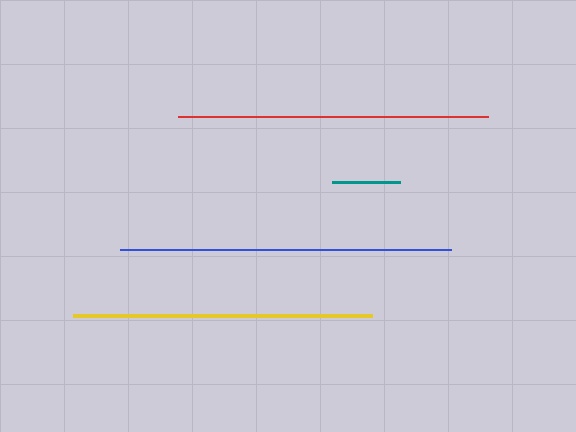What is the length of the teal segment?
The teal segment is approximately 68 pixels long.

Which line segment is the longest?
The blue line is the longest at approximately 331 pixels.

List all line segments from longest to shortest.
From longest to shortest: blue, red, yellow, teal.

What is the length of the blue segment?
The blue segment is approximately 331 pixels long.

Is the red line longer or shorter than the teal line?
The red line is longer than the teal line.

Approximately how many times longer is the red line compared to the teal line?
The red line is approximately 4.6 times the length of the teal line.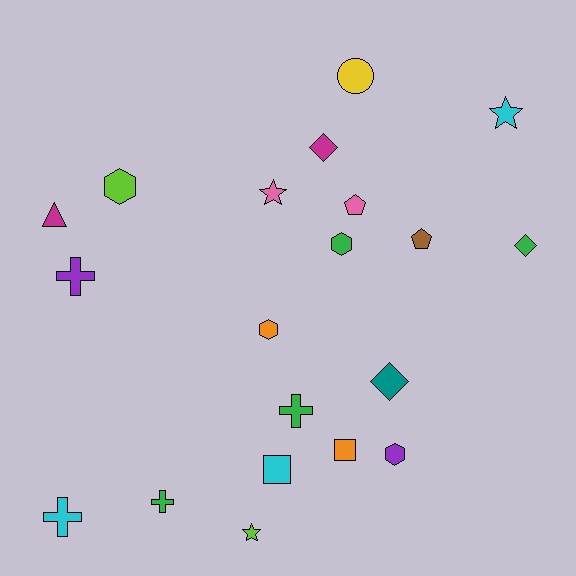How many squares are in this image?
There are 2 squares.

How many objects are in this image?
There are 20 objects.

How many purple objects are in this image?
There are 2 purple objects.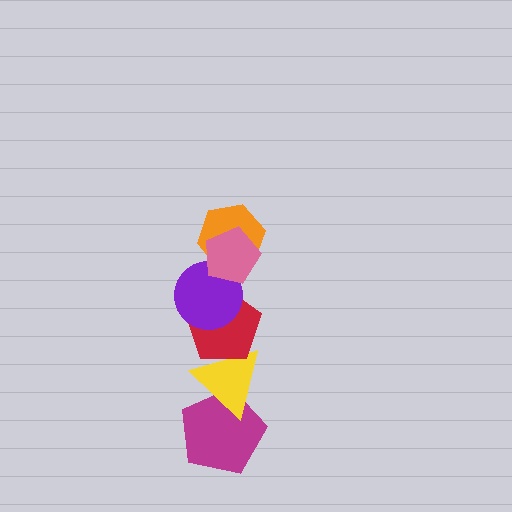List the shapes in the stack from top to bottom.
From top to bottom: the pink pentagon, the orange hexagon, the purple circle, the red pentagon, the yellow triangle, the magenta pentagon.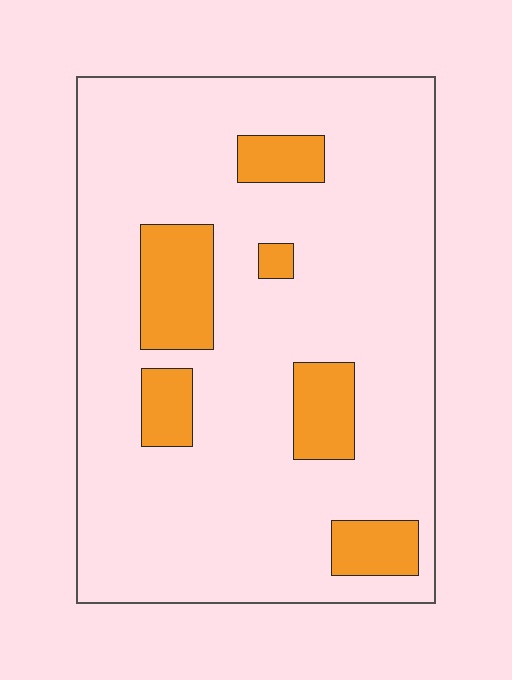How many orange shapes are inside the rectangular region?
6.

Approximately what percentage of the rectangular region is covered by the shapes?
Approximately 15%.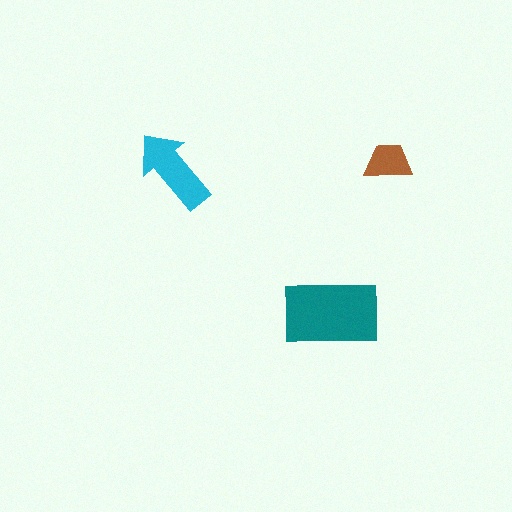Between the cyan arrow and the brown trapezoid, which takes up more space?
The cyan arrow.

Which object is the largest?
The teal rectangle.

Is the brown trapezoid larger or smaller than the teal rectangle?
Smaller.